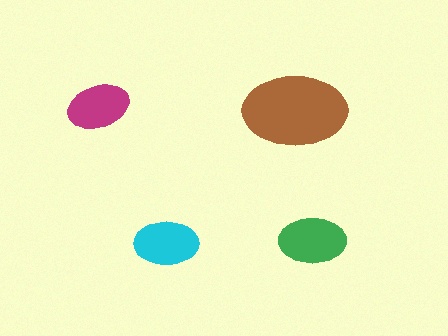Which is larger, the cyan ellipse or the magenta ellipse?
The cyan one.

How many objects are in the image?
There are 4 objects in the image.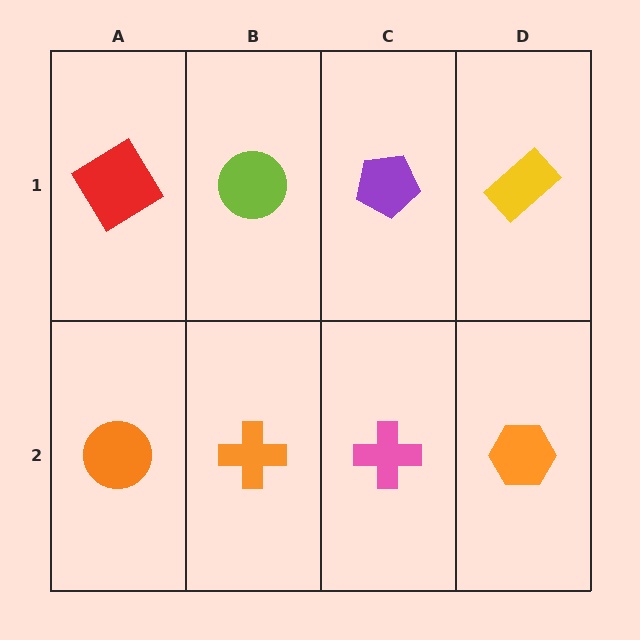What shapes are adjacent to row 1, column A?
An orange circle (row 2, column A), a lime circle (row 1, column B).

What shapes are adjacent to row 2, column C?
A purple pentagon (row 1, column C), an orange cross (row 2, column B), an orange hexagon (row 2, column D).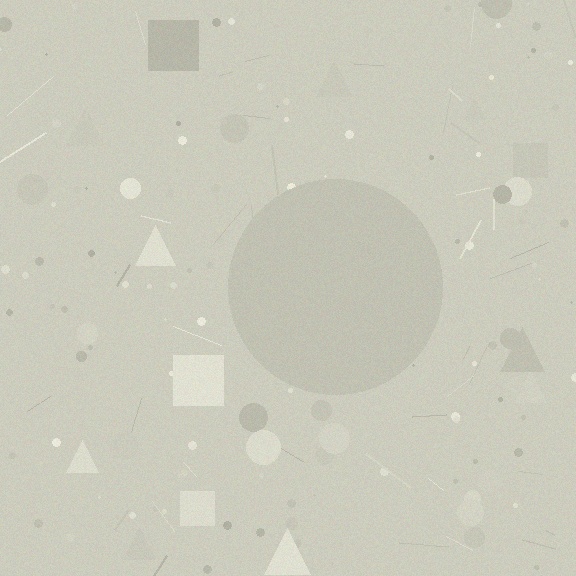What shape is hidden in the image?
A circle is hidden in the image.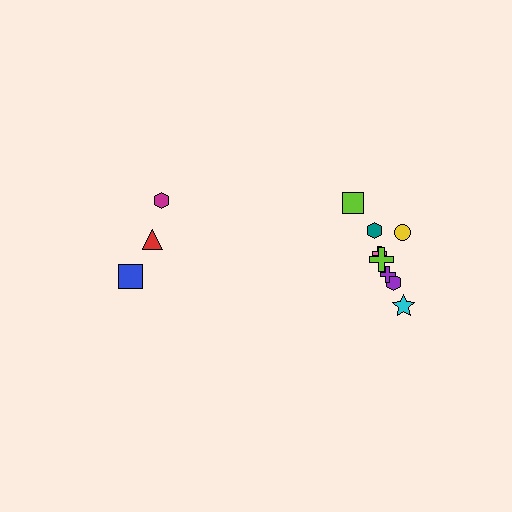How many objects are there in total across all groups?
There are 11 objects.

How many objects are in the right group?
There are 8 objects.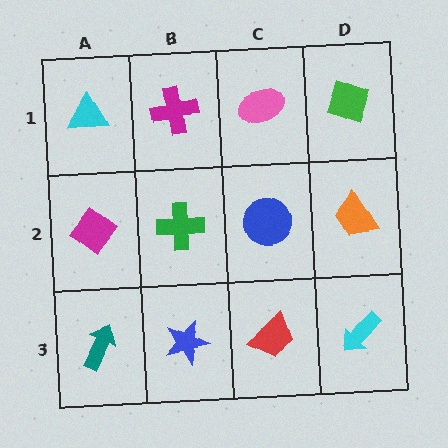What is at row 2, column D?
An orange trapezoid.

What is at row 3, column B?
A blue star.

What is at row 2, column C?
A blue circle.